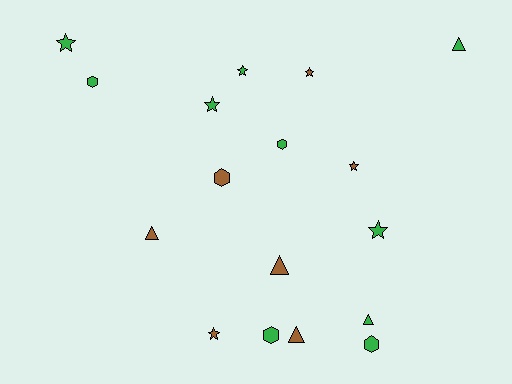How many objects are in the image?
There are 17 objects.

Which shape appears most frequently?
Star, with 7 objects.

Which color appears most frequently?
Green, with 10 objects.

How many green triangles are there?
There are 2 green triangles.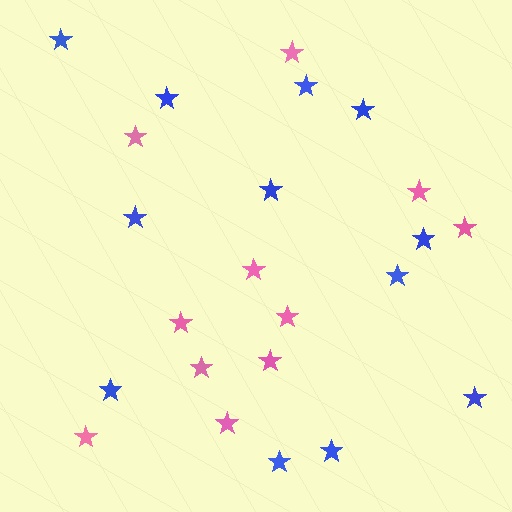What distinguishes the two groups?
There are 2 groups: one group of pink stars (11) and one group of blue stars (12).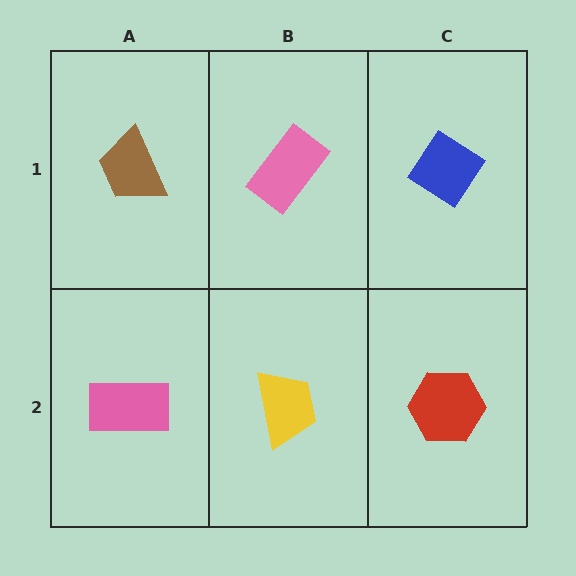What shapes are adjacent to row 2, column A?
A brown trapezoid (row 1, column A), a yellow trapezoid (row 2, column B).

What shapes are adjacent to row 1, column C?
A red hexagon (row 2, column C), a pink rectangle (row 1, column B).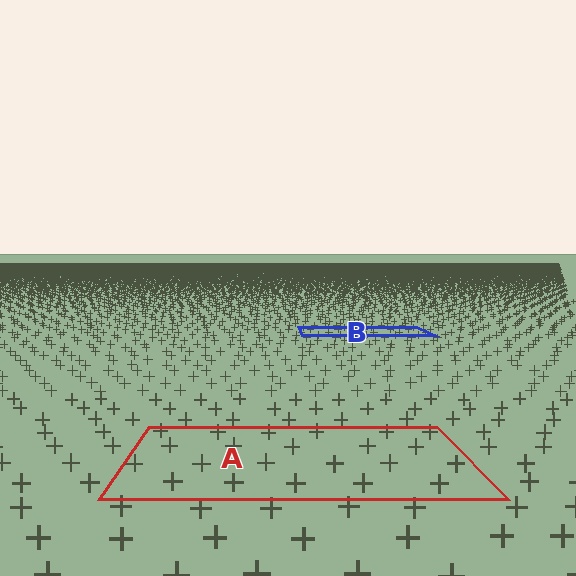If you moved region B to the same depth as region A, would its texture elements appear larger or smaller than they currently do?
They would appear larger. At a closer depth, the same texture elements are projected at a bigger on-screen size.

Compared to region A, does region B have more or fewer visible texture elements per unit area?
Region B has more texture elements per unit area — they are packed more densely because it is farther away.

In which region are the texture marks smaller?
The texture marks are smaller in region B, because it is farther away.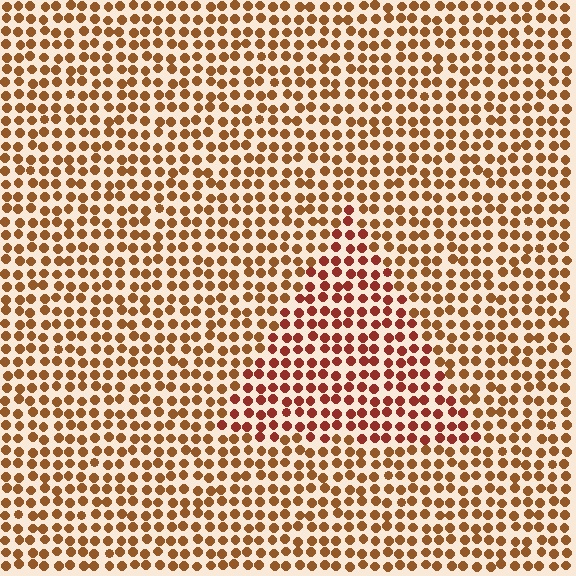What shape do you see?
I see a triangle.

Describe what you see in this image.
The image is filled with small brown elements in a uniform arrangement. A triangle-shaped region is visible where the elements are tinted to a slightly different hue, forming a subtle color boundary.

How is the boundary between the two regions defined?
The boundary is defined purely by a slight shift in hue (about 24 degrees). Spacing, size, and orientation are identical on both sides.